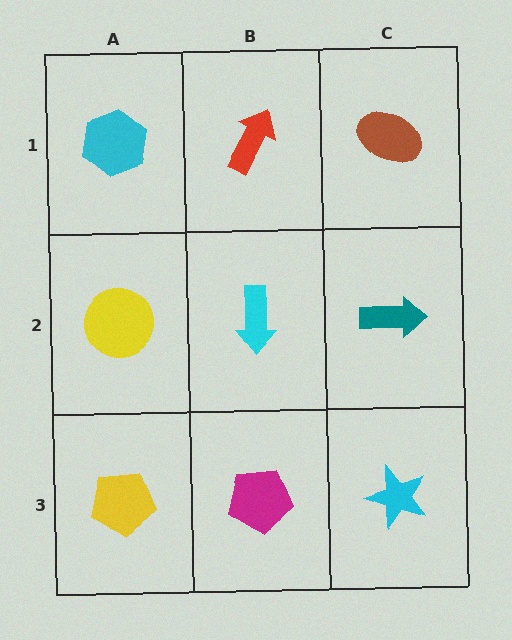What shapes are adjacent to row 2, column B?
A red arrow (row 1, column B), a magenta pentagon (row 3, column B), a yellow circle (row 2, column A), a teal arrow (row 2, column C).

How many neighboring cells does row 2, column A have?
3.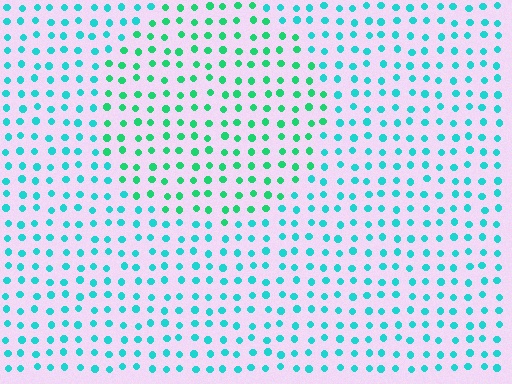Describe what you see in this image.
The image is filled with small cyan elements in a uniform arrangement. A circle-shaped region is visible where the elements are tinted to a slightly different hue, forming a subtle color boundary.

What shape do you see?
I see a circle.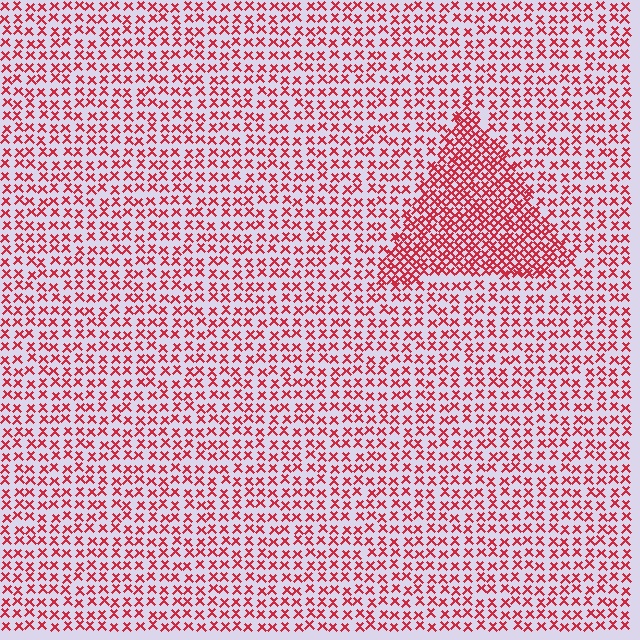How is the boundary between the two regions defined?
The boundary is defined by a change in element density (approximately 2.0x ratio). All elements are the same color, size, and shape.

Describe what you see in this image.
The image contains small red elements arranged at two different densities. A triangle-shaped region is visible where the elements are more densely packed than the surrounding area.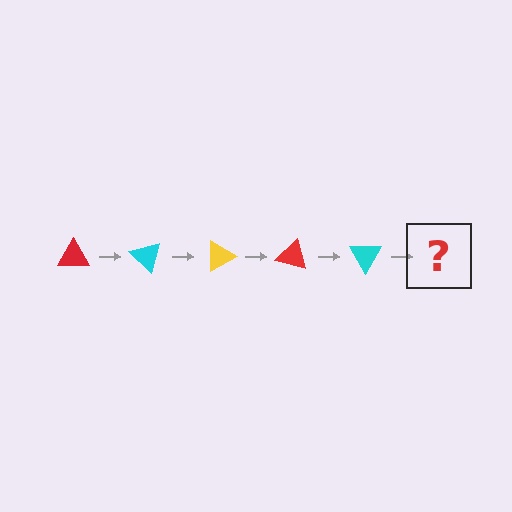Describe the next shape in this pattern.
It should be a yellow triangle, rotated 225 degrees from the start.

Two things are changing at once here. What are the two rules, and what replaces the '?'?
The two rules are that it rotates 45 degrees each step and the color cycles through red, cyan, and yellow. The '?' should be a yellow triangle, rotated 225 degrees from the start.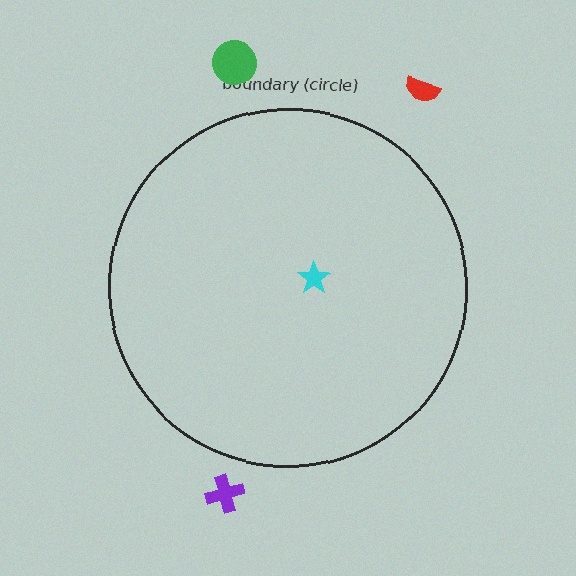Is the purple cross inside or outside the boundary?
Outside.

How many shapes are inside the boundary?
1 inside, 3 outside.